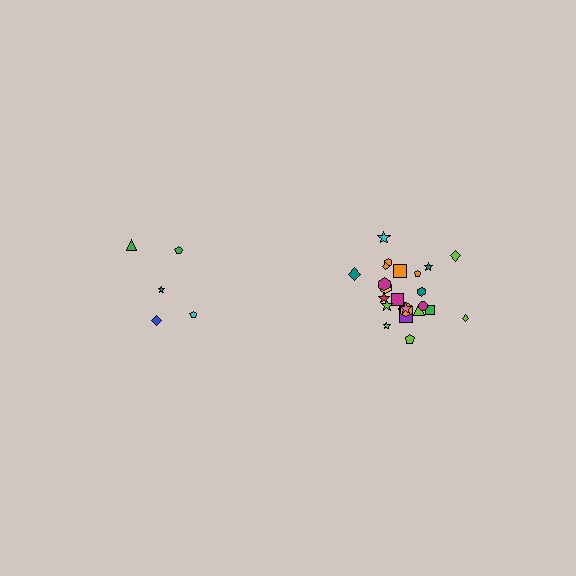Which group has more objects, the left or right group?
The right group.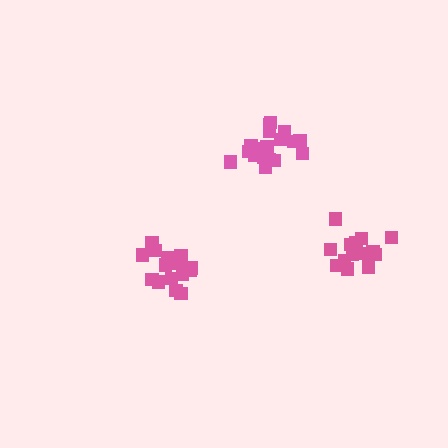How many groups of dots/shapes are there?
There are 3 groups.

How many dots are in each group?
Group 1: 17 dots, Group 2: 14 dots, Group 3: 19 dots (50 total).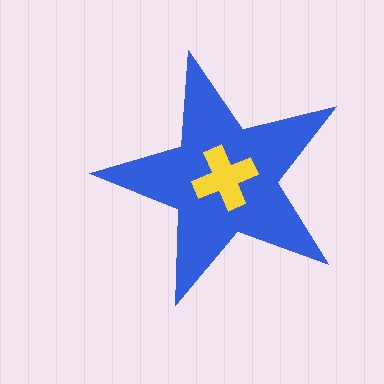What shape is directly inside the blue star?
The yellow cross.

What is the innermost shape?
The yellow cross.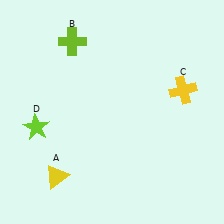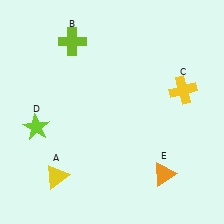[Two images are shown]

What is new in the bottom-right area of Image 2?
An orange triangle (E) was added in the bottom-right area of Image 2.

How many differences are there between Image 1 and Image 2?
There is 1 difference between the two images.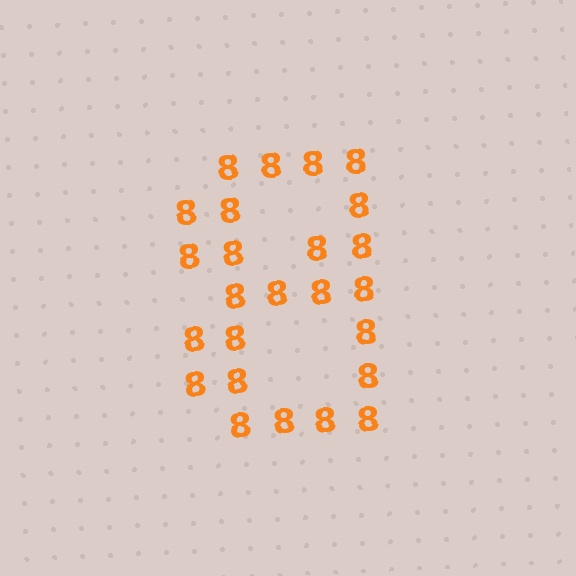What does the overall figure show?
The overall figure shows the digit 8.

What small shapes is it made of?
It is made of small digit 8's.